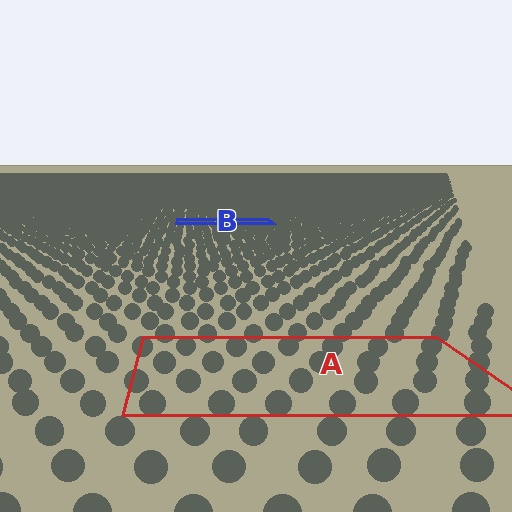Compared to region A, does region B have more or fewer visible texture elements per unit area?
Region B has more texture elements per unit area — they are packed more densely because it is farther away.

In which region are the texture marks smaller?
The texture marks are smaller in region B, because it is farther away.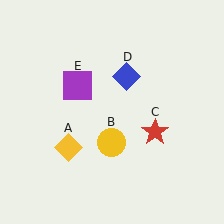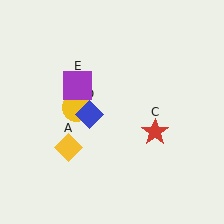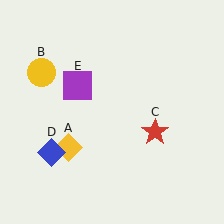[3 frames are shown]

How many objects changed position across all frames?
2 objects changed position: yellow circle (object B), blue diamond (object D).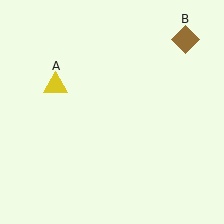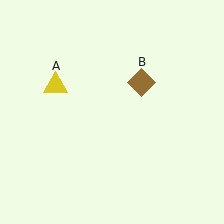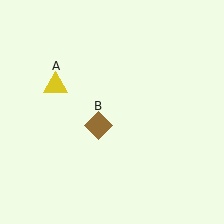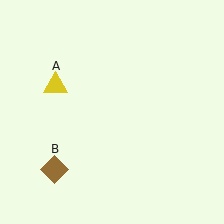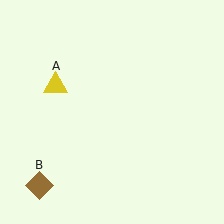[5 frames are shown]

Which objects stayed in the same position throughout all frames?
Yellow triangle (object A) remained stationary.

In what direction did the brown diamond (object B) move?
The brown diamond (object B) moved down and to the left.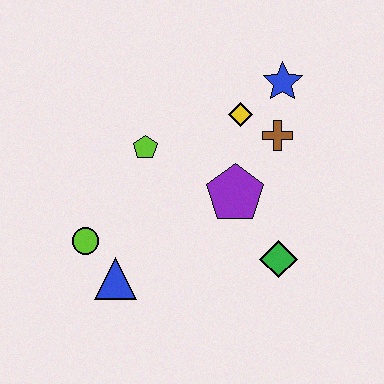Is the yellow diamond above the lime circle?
Yes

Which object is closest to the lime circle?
The blue triangle is closest to the lime circle.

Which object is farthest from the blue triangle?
The blue star is farthest from the blue triangle.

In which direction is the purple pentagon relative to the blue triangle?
The purple pentagon is to the right of the blue triangle.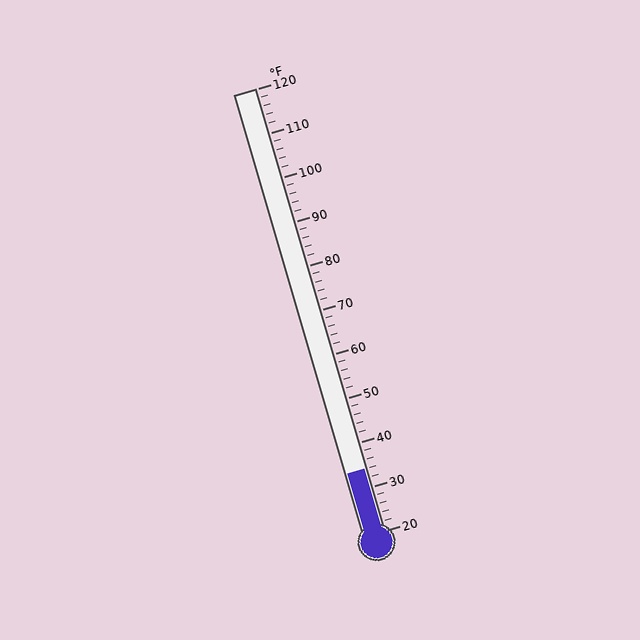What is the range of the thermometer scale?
The thermometer scale ranges from 20°F to 120°F.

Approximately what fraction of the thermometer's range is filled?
The thermometer is filled to approximately 15% of its range.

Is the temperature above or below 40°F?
The temperature is below 40°F.